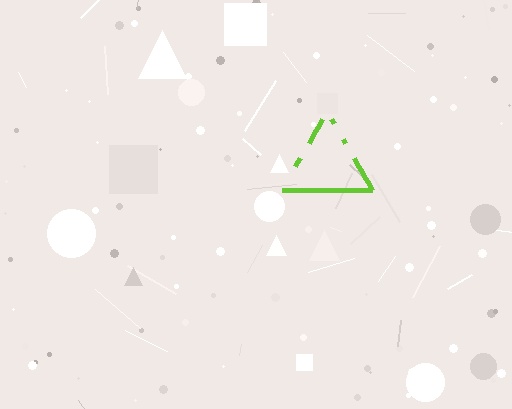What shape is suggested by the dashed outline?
The dashed outline suggests a triangle.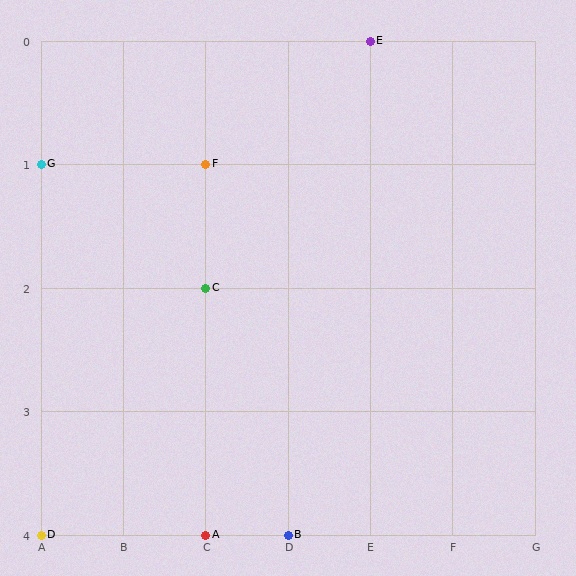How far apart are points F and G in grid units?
Points F and G are 2 columns apart.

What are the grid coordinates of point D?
Point D is at grid coordinates (A, 4).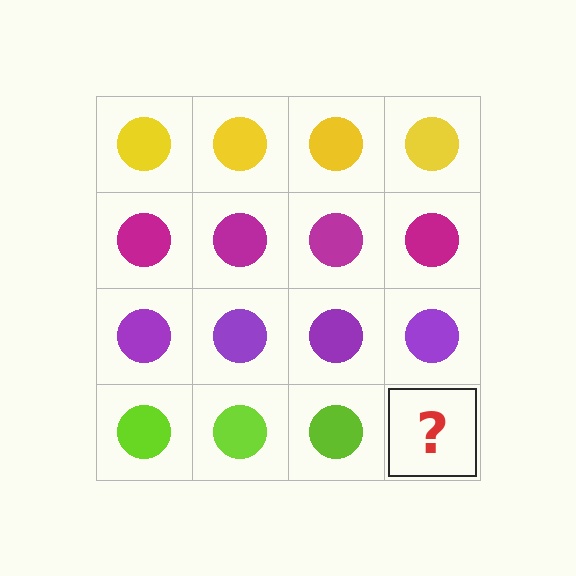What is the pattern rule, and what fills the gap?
The rule is that each row has a consistent color. The gap should be filled with a lime circle.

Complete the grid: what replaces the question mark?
The question mark should be replaced with a lime circle.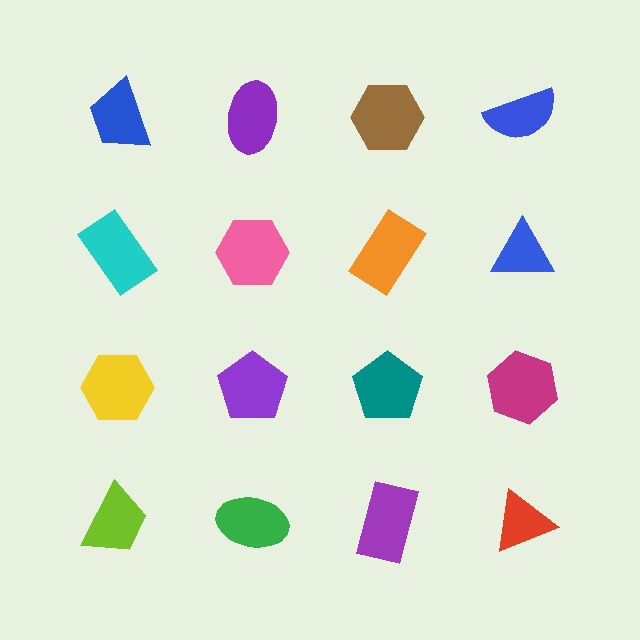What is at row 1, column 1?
A blue trapezoid.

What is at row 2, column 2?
A pink hexagon.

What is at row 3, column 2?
A purple pentagon.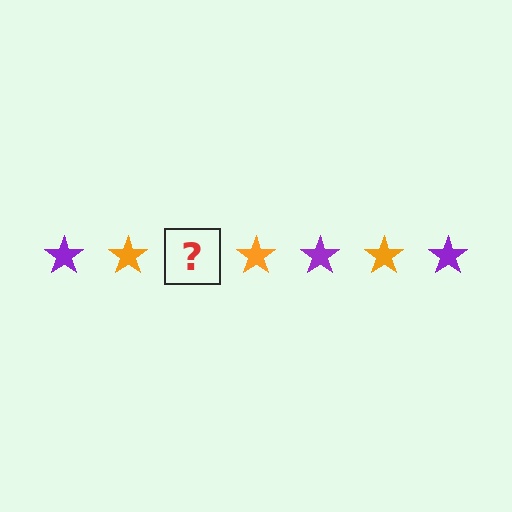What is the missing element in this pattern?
The missing element is a purple star.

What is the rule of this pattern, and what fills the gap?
The rule is that the pattern cycles through purple, orange stars. The gap should be filled with a purple star.